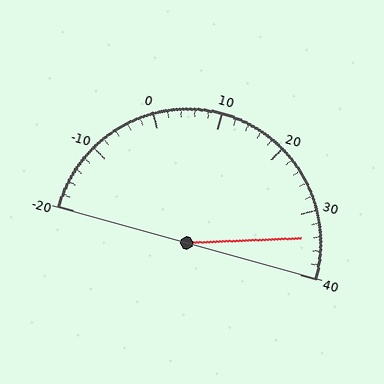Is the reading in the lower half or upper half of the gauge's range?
The reading is in the upper half of the range (-20 to 40).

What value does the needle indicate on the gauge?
The needle indicates approximately 34.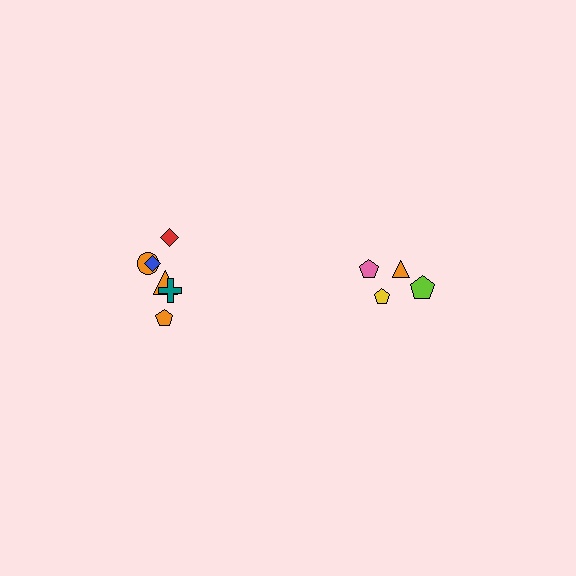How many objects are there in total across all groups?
There are 10 objects.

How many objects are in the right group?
There are 4 objects.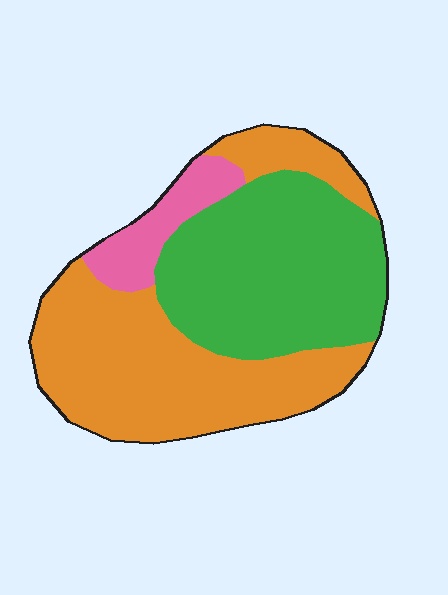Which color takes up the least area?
Pink, at roughly 10%.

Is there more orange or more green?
Orange.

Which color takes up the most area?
Orange, at roughly 50%.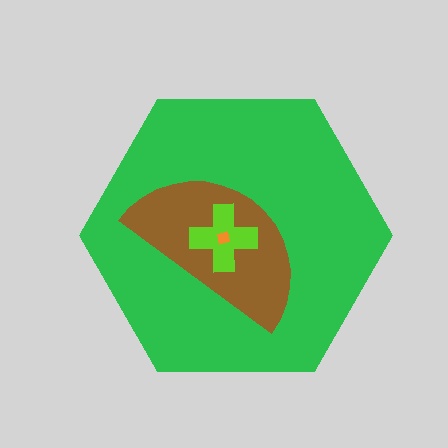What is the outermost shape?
The green hexagon.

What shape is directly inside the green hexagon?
The brown semicircle.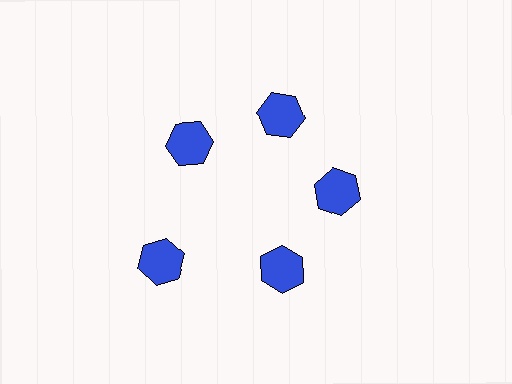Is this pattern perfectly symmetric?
No. The 5 blue hexagons are arranged in a ring, but one element near the 8 o'clock position is pushed outward from the center, breaking the 5-fold rotational symmetry.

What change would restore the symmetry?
The symmetry would be restored by moving it inward, back onto the ring so that all 5 hexagons sit at equal angles and equal distance from the center.